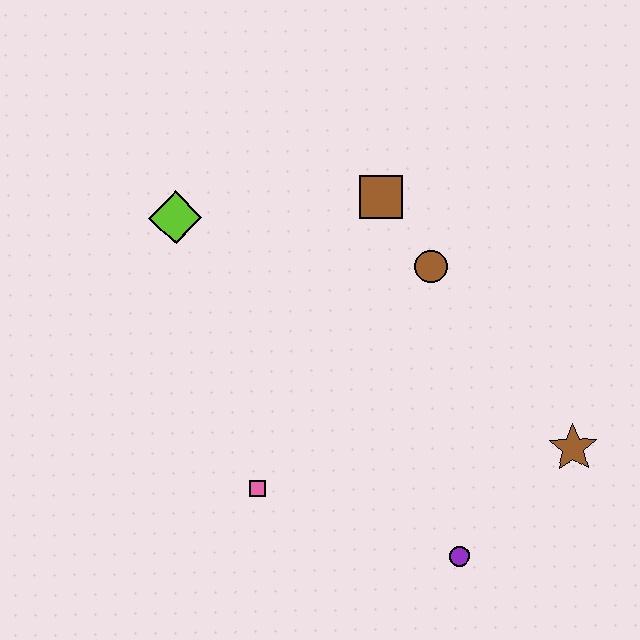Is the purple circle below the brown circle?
Yes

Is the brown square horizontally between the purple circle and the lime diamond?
Yes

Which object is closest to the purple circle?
The brown star is closest to the purple circle.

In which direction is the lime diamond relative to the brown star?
The lime diamond is to the left of the brown star.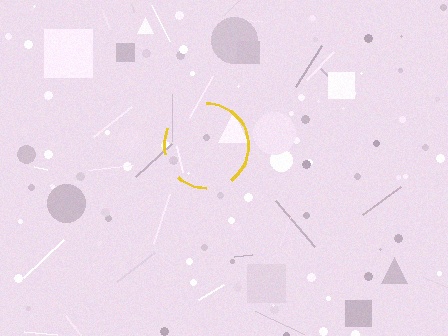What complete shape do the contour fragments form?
The contour fragments form a circle.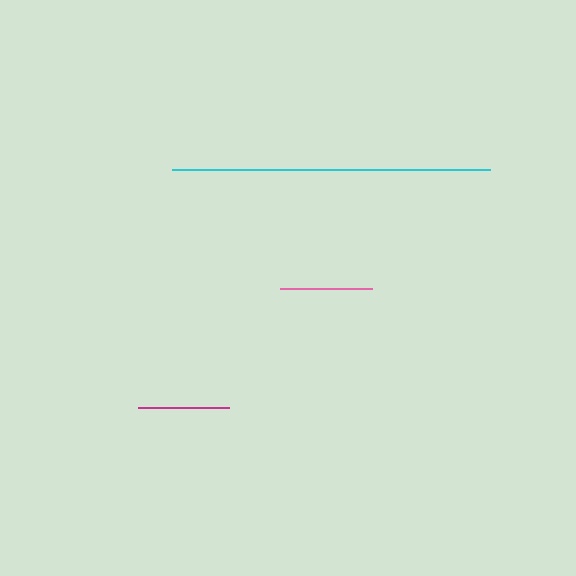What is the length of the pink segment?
The pink segment is approximately 91 pixels long.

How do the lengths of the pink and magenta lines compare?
The pink and magenta lines are approximately the same length.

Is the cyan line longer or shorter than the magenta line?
The cyan line is longer than the magenta line.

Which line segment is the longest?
The cyan line is the longest at approximately 319 pixels.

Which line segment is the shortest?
The magenta line is the shortest at approximately 91 pixels.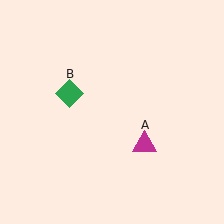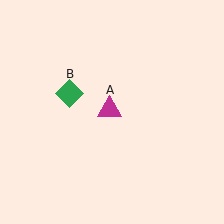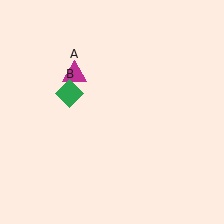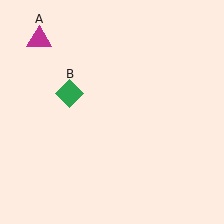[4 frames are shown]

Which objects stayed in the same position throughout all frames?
Green diamond (object B) remained stationary.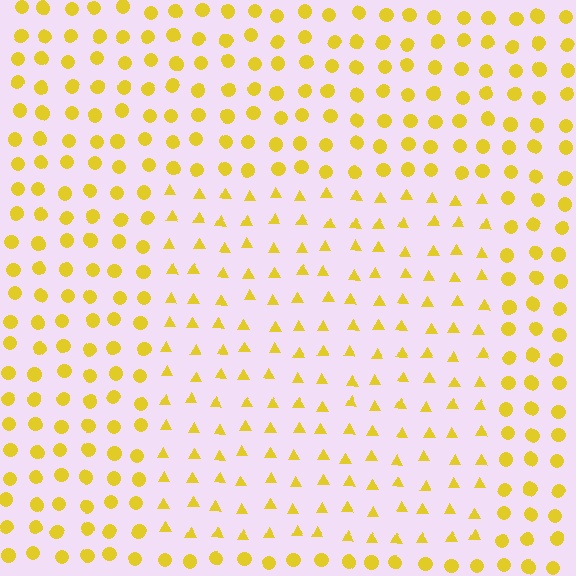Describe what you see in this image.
The image is filled with small yellow elements arranged in a uniform grid. A rectangle-shaped region contains triangles, while the surrounding area contains circles. The boundary is defined purely by the change in element shape.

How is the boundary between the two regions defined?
The boundary is defined by a change in element shape: triangles inside vs. circles outside. All elements share the same color and spacing.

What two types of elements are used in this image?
The image uses triangles inside the rectangle region and circles outside it.